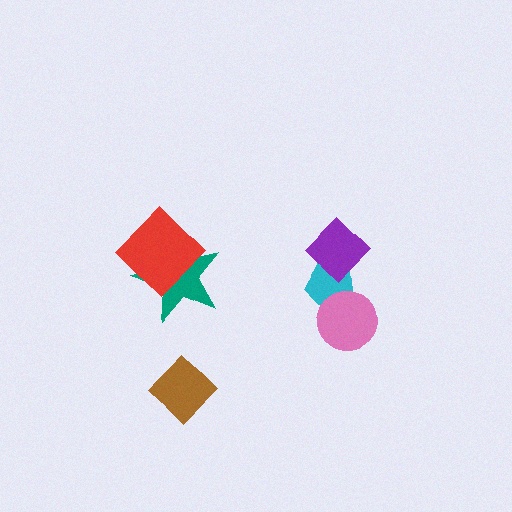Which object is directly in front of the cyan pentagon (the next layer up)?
The purple diamond is directly in front of the cyan pentagon.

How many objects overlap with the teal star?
1 object overlaps with the teal star.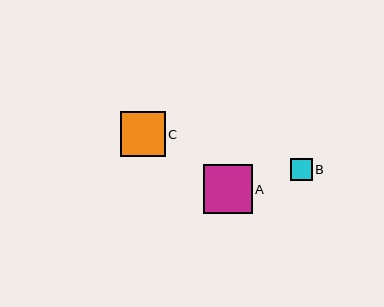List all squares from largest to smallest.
From largest to smallest: A, C, B.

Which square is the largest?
Square A is the largest with a size of approximately 49 pixels.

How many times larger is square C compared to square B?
Square C is approximately 2.1 times the size of square B.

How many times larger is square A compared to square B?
Square A is approximately 2.3 times the size of square B.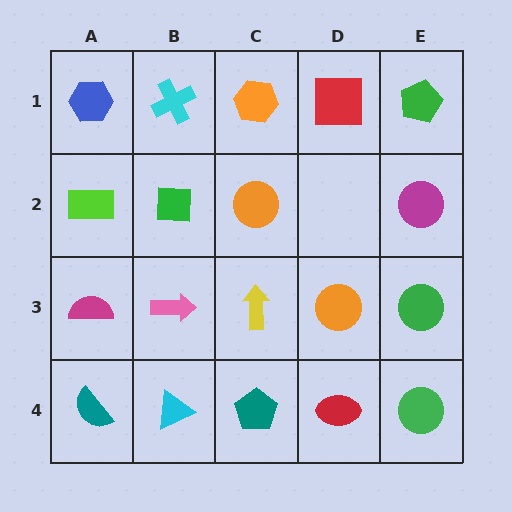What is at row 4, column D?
A red ellipse.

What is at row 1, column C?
An orange hexagon.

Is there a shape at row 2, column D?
No, that cell is empty.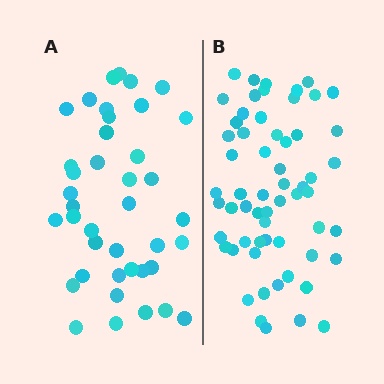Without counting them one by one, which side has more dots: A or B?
Region B (the right region) has more dots.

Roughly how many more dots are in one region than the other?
Region B has approximately 20 more dots than region A.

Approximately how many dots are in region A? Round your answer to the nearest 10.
About 40 dots.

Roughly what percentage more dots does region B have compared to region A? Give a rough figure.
About 50% more.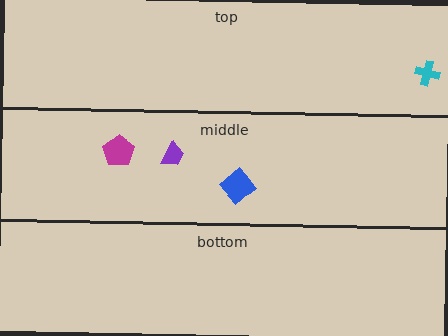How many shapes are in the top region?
1.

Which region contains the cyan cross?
The top region.